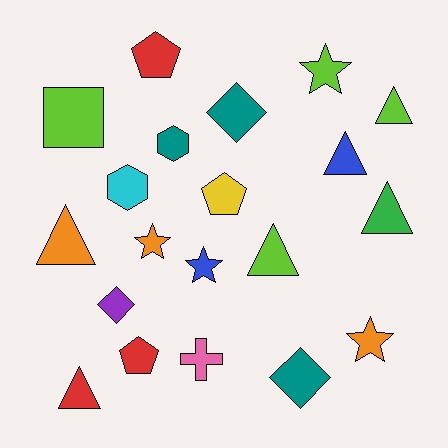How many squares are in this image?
There is 1 square.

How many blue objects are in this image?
There are 2 blue objects.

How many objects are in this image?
There are 20 objects.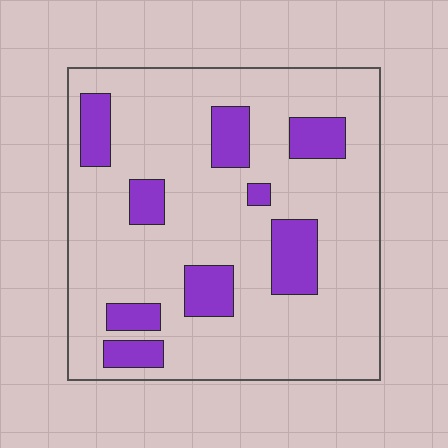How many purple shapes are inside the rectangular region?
9.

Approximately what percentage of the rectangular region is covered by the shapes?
Approximately 20%.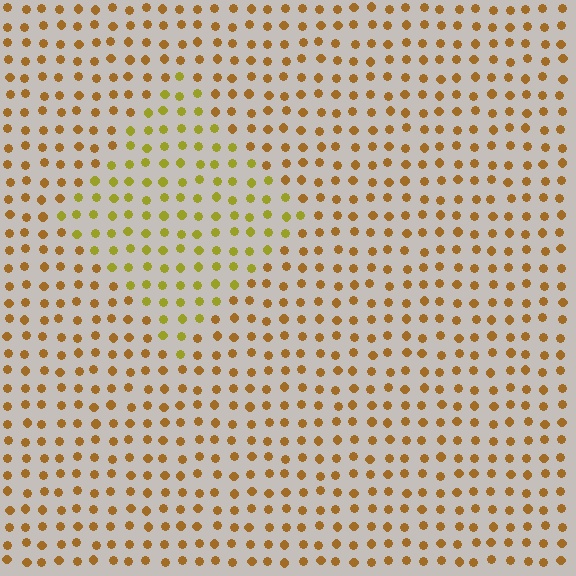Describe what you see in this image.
The image is filled with small brown elements in a uniform arrangement. A diamond-shaped region is visible where the elements are tinted to a slightly different hue, forming a subtle color boundary.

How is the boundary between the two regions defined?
The boundary is defined purely by a slight shift in hue (about 29 degrees). Spacing, size, and orientation are identical on both sides.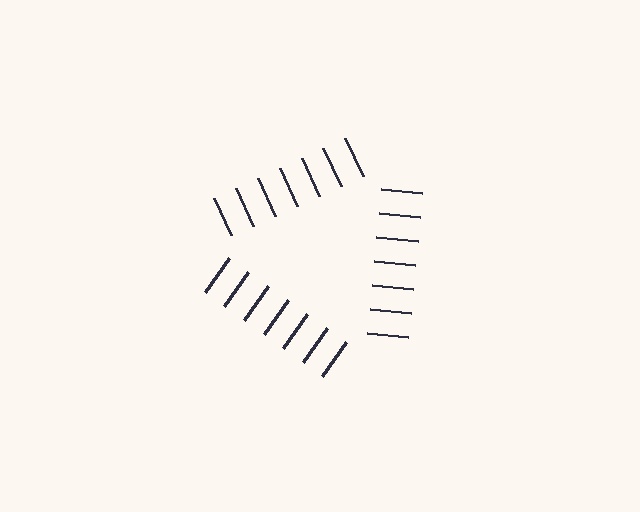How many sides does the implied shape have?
3 sides — the line-ends trace a triangle.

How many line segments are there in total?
21 — 7 along each of the 3 edges.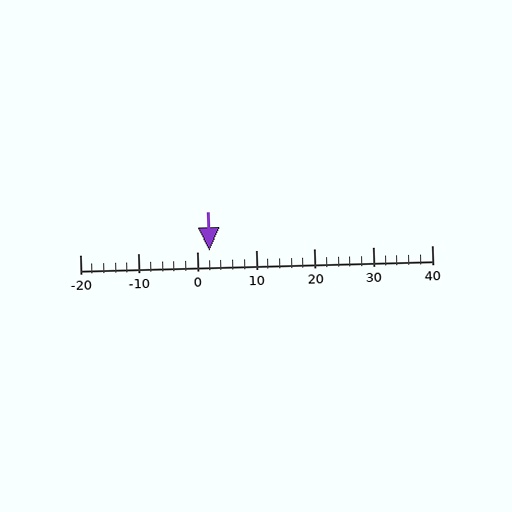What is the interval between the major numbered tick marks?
The major tick marks are spaced 10 units apart.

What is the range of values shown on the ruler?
The ruler shows values from -20 to 40.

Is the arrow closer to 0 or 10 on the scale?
The arrow is closer to 0.